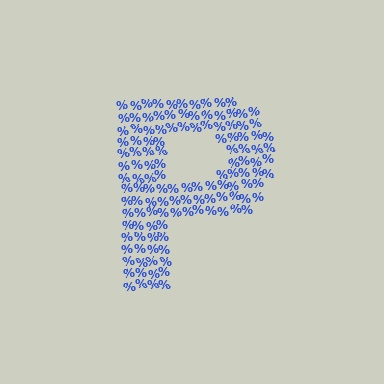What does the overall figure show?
The overall figure shows the letter P.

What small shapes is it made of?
It is made of small percent signs.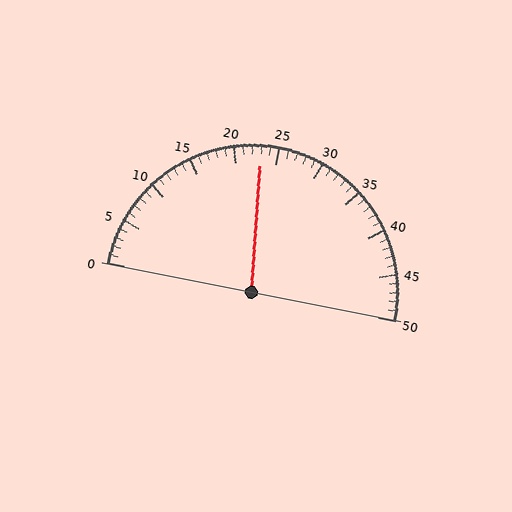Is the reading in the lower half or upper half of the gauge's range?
The reading is in the lower half of the range (0 to 50).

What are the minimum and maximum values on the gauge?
The gauge ranges from 0 to 50.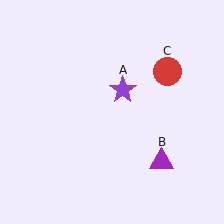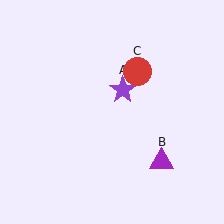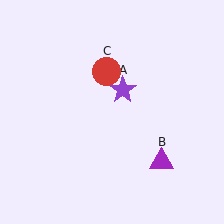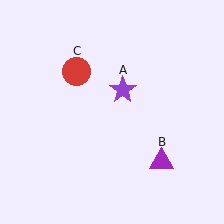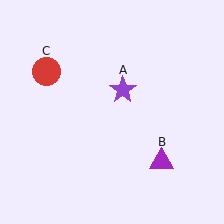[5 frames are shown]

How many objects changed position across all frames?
1 object changed position: red circle (object C).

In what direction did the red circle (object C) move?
The red circle (object C) moved left.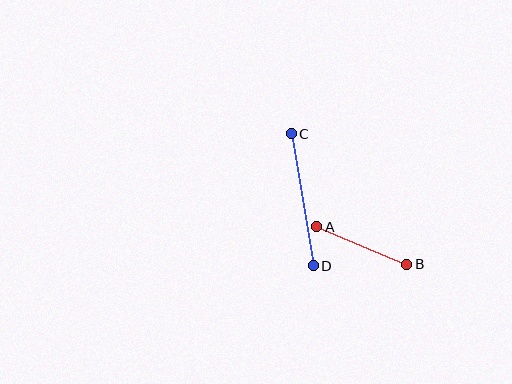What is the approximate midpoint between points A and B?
The midpoint is at approximately (362, 245) pixels.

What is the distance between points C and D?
The distance is approximately 134 pixels.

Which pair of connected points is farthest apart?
Points C and D are farthest apart.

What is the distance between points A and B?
The distance is approximately 97 pixels.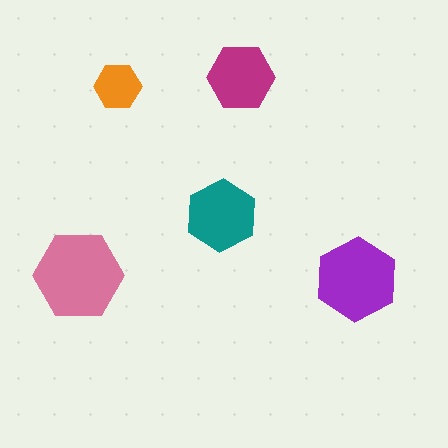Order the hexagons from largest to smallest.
the pink one, the purple one, the teal one, the magenta one, the orange one.